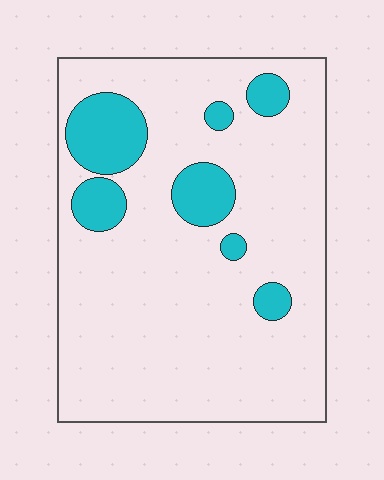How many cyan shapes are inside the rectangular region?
7.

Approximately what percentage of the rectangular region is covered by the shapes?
Approximately 15%.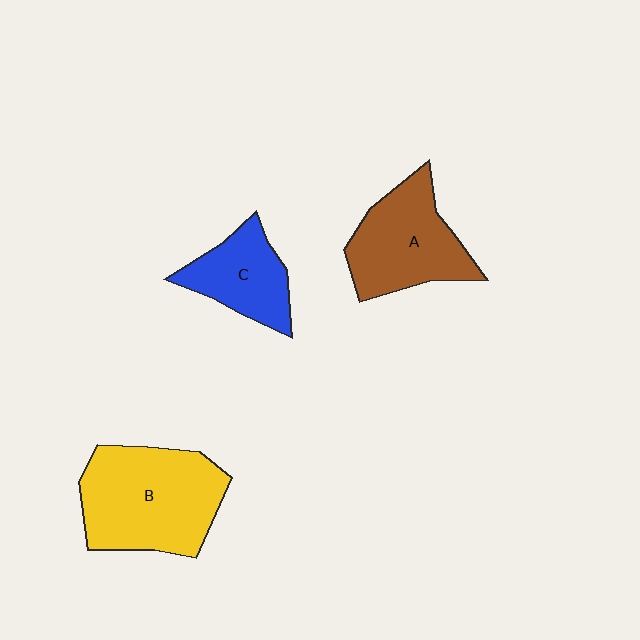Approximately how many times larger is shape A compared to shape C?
Approximately 1.4 times.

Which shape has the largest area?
Shape B (yellow).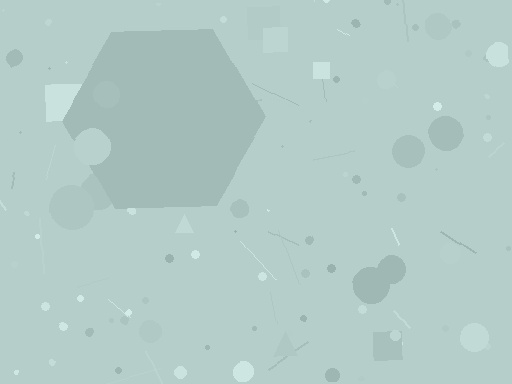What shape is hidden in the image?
A hexagon is hidden in the image.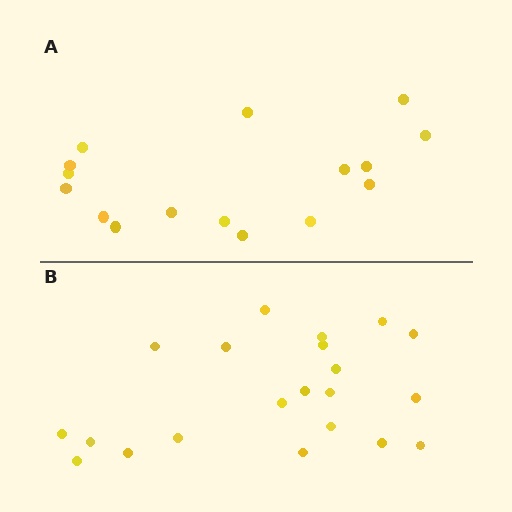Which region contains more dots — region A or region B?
Region B (the bottom region) has more dots.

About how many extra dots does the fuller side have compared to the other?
Region B has about 5 more dots than region A.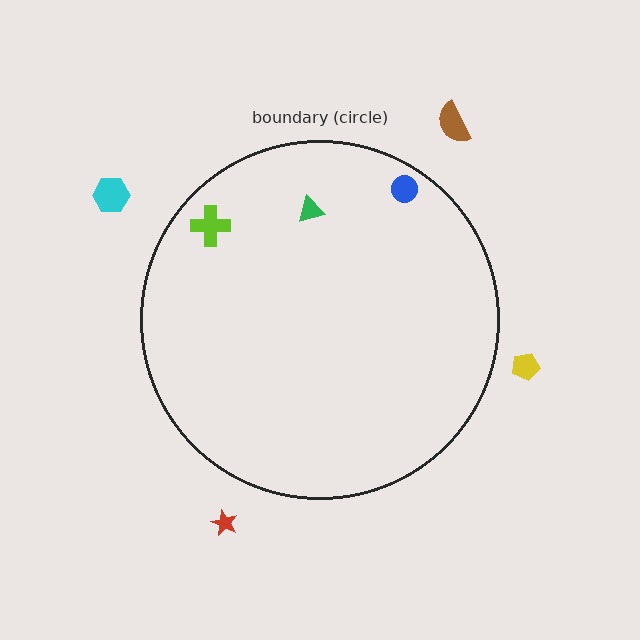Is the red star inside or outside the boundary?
Outside.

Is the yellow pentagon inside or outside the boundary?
Outside.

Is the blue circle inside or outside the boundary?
Inside.